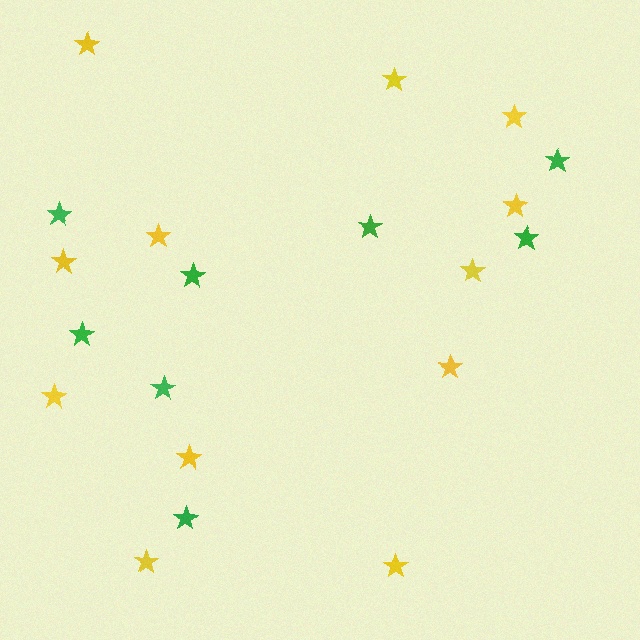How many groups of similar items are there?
There are 2 groups: one group of yellow stars (12) and one group of green stars (8).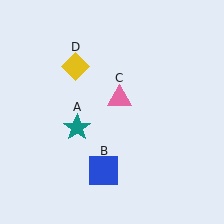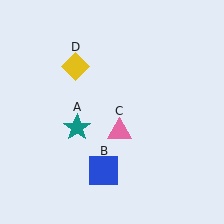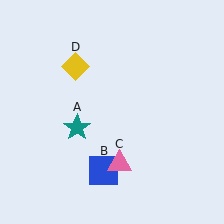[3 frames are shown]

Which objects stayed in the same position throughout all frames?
Teal star (object A) and blue square (object B) and yellow diamond (object D) remained stationary.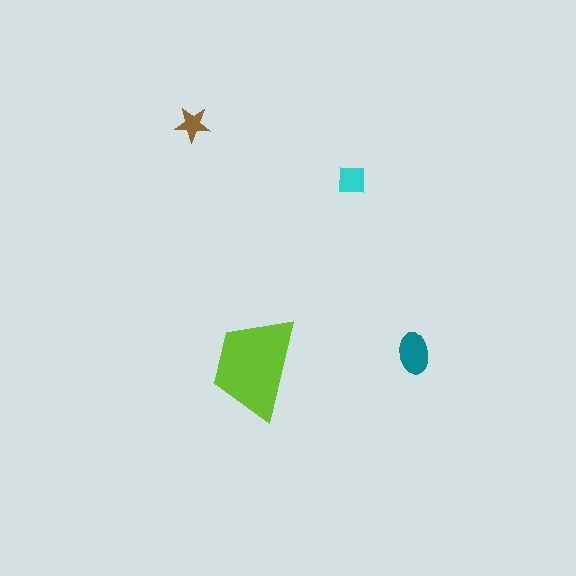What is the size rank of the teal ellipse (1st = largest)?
2nd.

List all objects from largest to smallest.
The lime trapezoid, the teal ellipse, the cyan square, the brown star.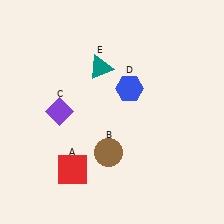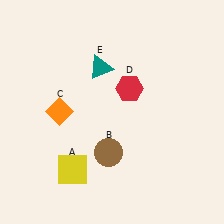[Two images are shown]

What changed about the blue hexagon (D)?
In Image 1, D is blue. In Image 2, it changed to red.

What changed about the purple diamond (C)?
In Image 1, C is purple. In Image 2, it changed to orange.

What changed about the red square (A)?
In Image 1, A is red. In Image 2, it changed to yellow.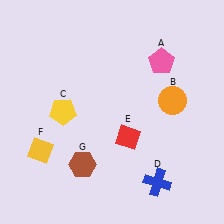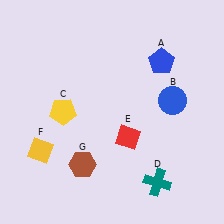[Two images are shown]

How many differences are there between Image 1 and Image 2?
There are 3 differences between the two images.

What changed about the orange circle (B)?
In Image 1, B is orange. In Image 2, it changed to blue.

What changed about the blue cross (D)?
In Image 1, D is blue. In Image 2, it changed to teal.